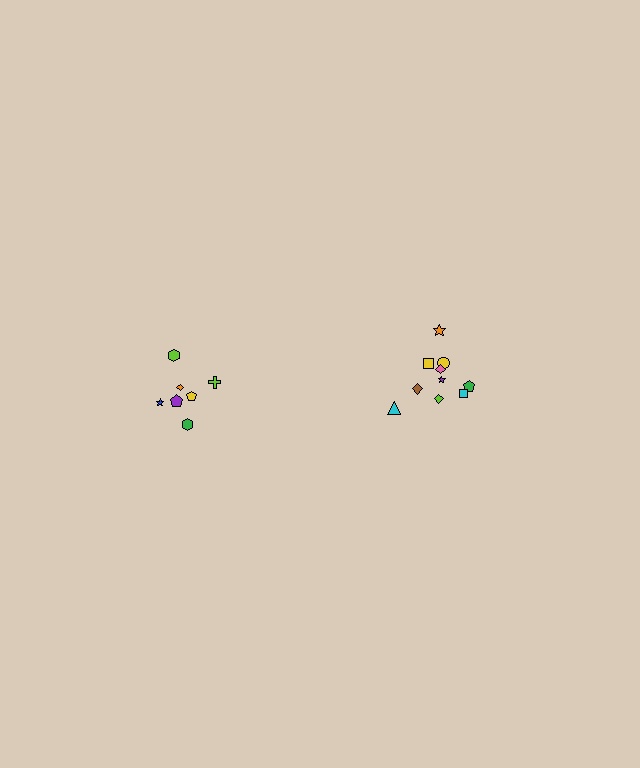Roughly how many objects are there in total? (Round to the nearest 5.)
Roughly 15 objects in total.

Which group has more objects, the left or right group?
The right group.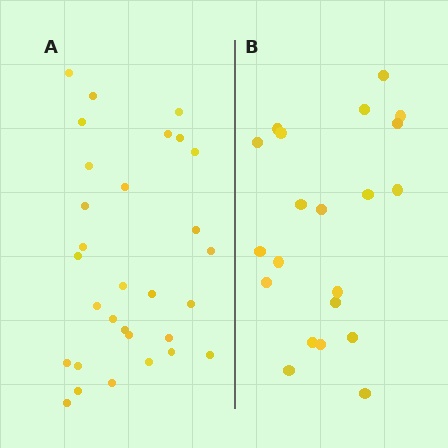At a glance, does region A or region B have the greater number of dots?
Region A (the left region) has more dots.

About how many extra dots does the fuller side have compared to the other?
Region A has roughly 8 or so more dots than region B.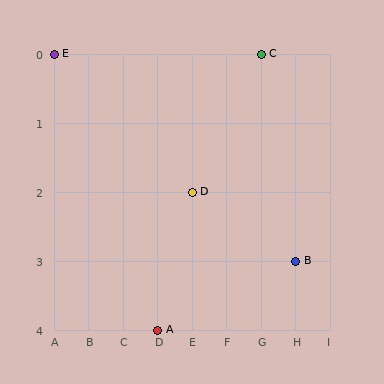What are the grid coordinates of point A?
Point A is at grid coordinates (D, 4).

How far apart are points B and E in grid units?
Points B and E are 7 columns and 3 rows apart (about 7.6 grid units diagonally).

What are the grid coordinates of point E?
Point E is at grid coordinates (A, 0).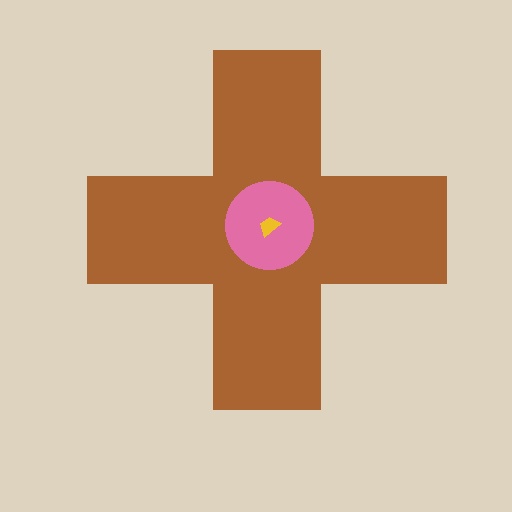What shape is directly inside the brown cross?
The pink circle.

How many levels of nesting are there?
3.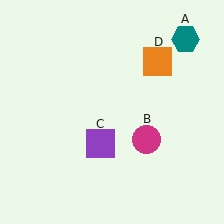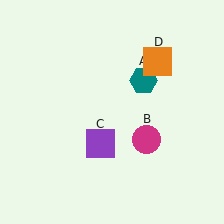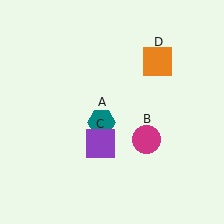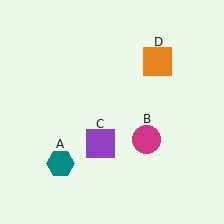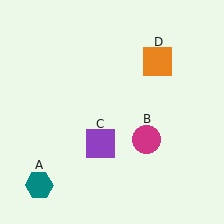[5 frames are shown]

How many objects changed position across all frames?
1 object changed position: teal hexagon (object A).